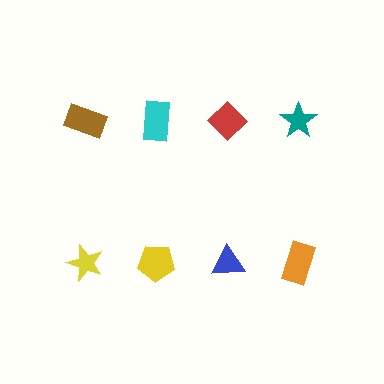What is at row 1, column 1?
A brown rectangle.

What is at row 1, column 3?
A red diamond.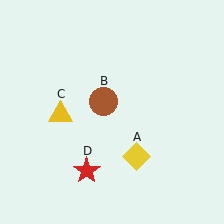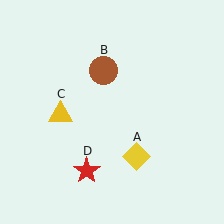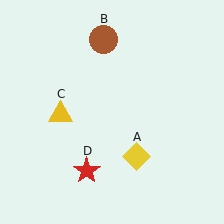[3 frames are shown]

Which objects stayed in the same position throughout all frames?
Yellow diamond (object A) and yellow triangle (object C) and red star (object D) remained stationary.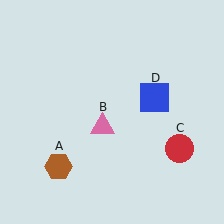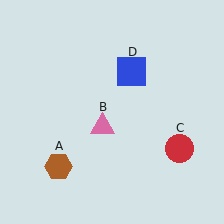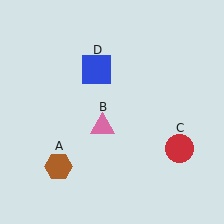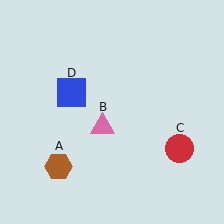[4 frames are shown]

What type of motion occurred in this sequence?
The blue square (object D) rotated counterclockwise around the center of the scene.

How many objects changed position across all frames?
1 object changed position: blue square (object D).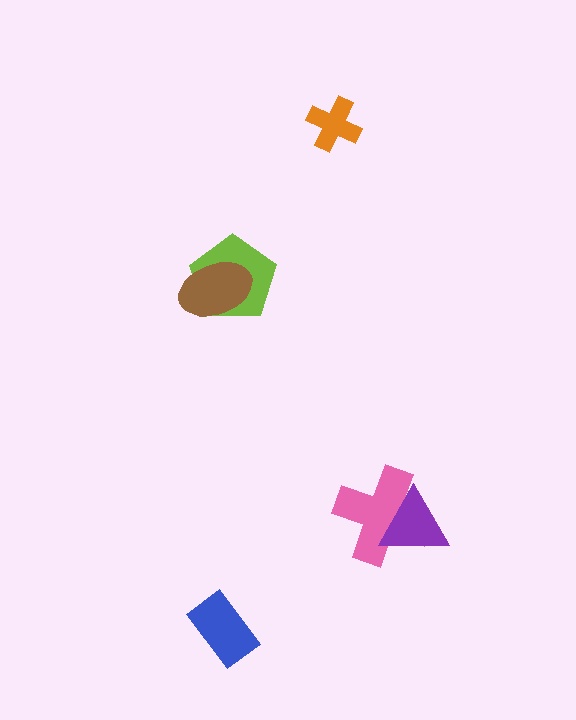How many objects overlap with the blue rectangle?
0 objects overlap with the blue rectangle.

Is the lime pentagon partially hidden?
Yes, it is partially covered by another shape.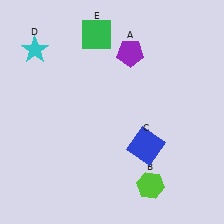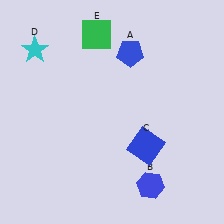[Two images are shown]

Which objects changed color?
A changed from purple to blue. B changed from lime to blue.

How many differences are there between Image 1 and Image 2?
There are 2 differences between the two images.